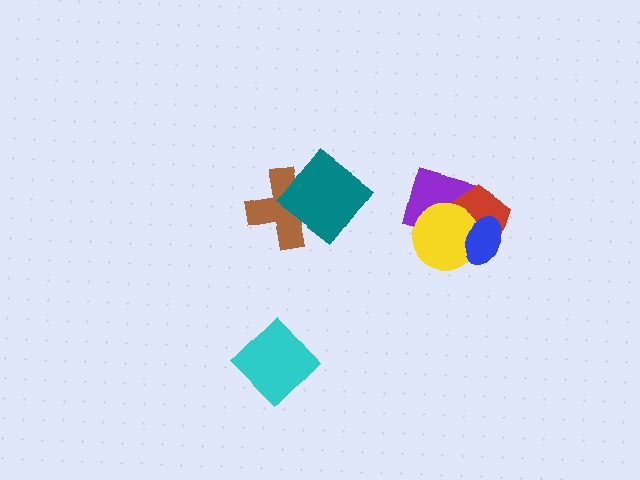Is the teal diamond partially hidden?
No, no other shape covers it.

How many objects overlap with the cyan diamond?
0 objects overlap with the cyan diamond.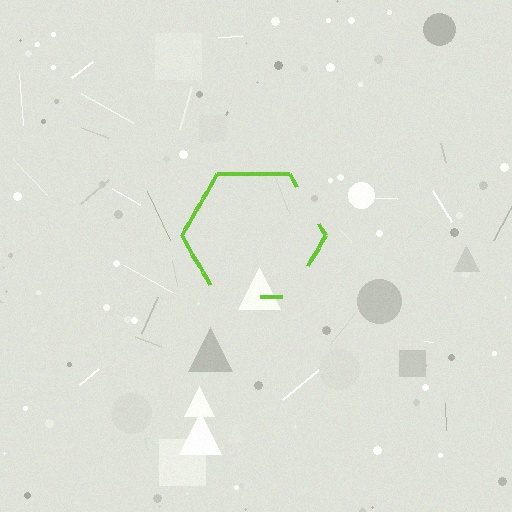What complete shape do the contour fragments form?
The contour fragments form a hexagon.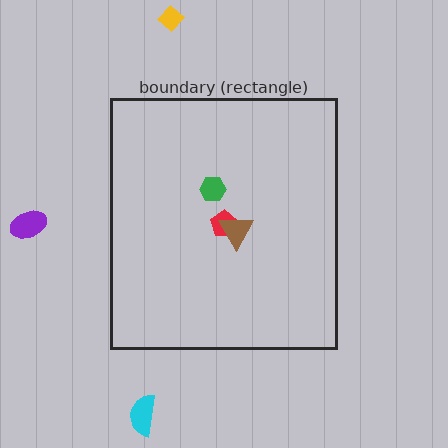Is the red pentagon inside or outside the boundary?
Inside.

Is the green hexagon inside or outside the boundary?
Inside.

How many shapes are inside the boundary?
3 inside, 3 outside.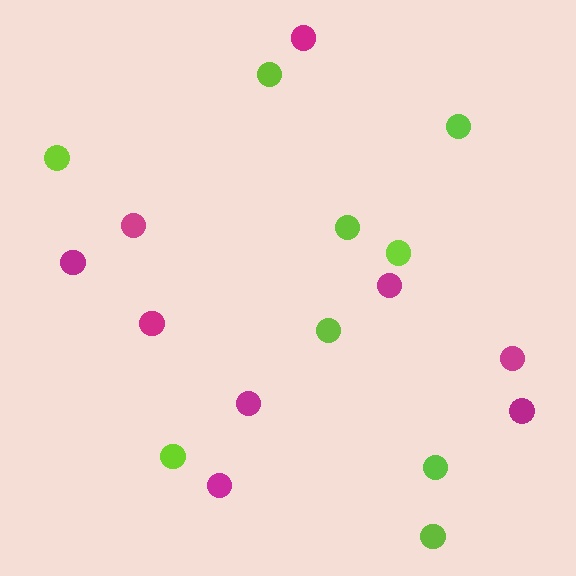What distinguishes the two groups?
There are 2 groups: one group of lime circles (9) and one group of magenta circles (9).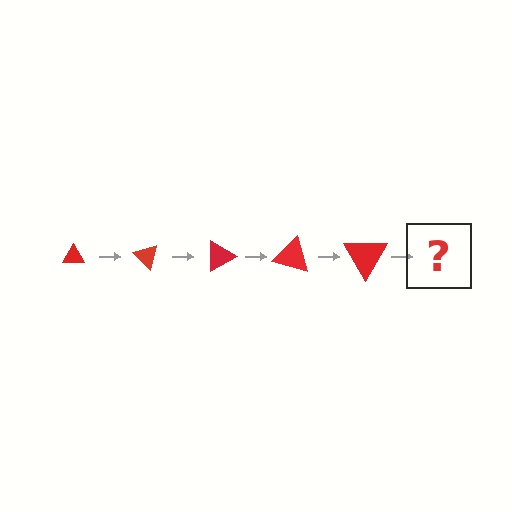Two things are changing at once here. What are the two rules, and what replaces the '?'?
The two rules are that the triangle grows larger each step and it rotates 45 degrees each step. The '?' should be a triangle, larger than the previous one and rotated 225 degrees from the start.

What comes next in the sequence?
The next element should be a triangle, larger than the previous one and rotated 225 degrees from the start.